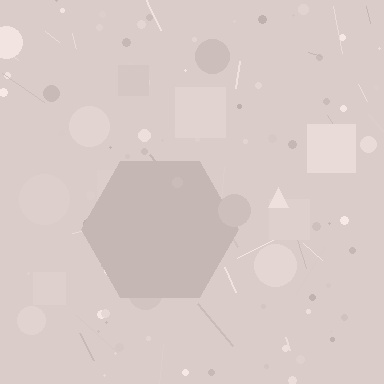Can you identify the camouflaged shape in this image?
The camouflaged shape is a hexagon.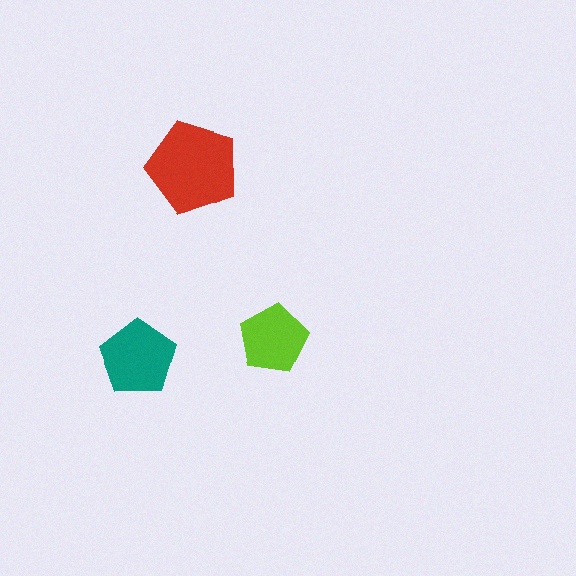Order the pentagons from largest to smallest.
the red one, the teal one, the lime one.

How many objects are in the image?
There are 3 objects in the image.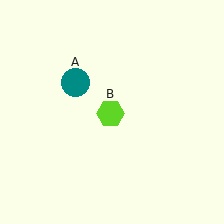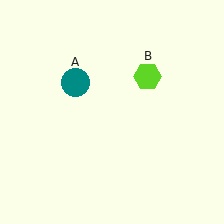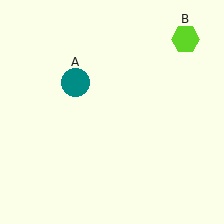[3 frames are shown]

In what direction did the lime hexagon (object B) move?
The lime hexagon (object B) moved up and to the right.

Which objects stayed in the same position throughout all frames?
Teal circle (object A) remained stationary.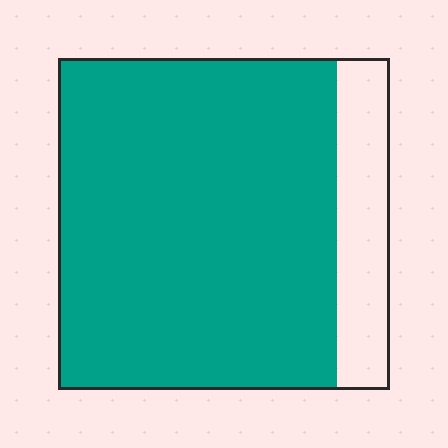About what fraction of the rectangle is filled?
About five sixths (5/6).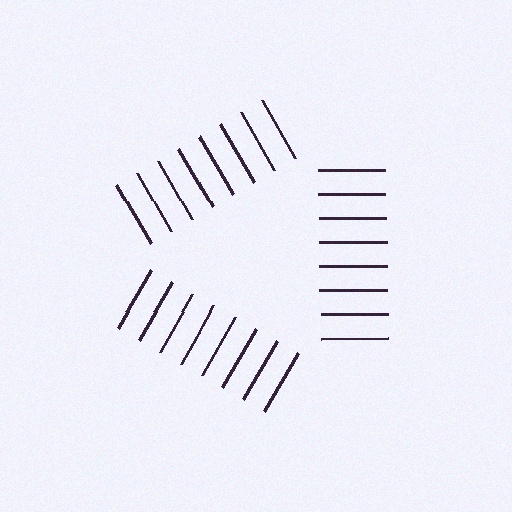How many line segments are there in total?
24 — 8 along each of the 3 edges.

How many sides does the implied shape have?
3 sides — the line-ends trace a triangle.